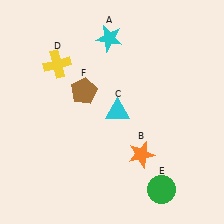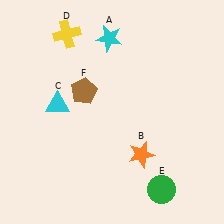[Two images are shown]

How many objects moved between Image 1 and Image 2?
2 objects moved between the two images.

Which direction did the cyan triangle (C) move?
The cyan triangle (C) moved left.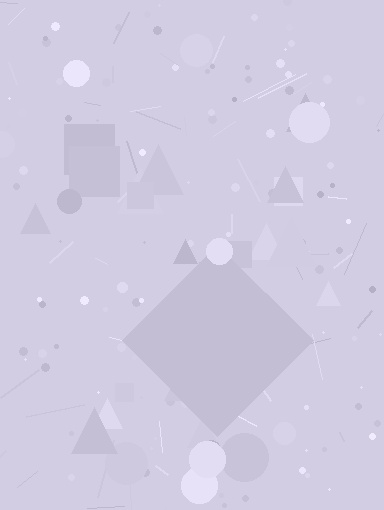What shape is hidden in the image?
A diamond is hidden in the image.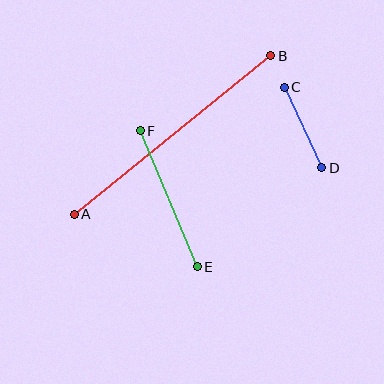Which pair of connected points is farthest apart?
Points A and B are farthest apart.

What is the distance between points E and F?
The distance is approximately 147 pixels.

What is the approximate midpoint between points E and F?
The midpoint is at approximately (169, 199) pixels.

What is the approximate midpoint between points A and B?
The midpoint is at approximately (172, 135) pixels.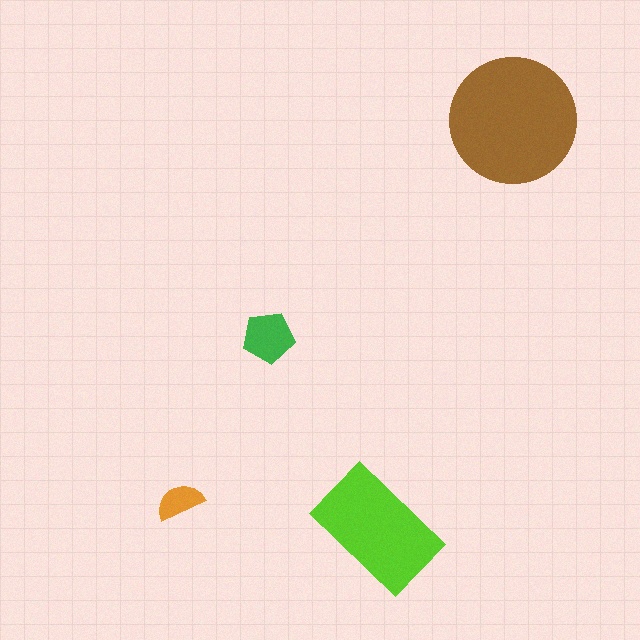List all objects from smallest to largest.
The orange semicircle, the green pentagon, the lime rectangle, the brown circle.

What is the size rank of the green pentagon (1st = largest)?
3rd.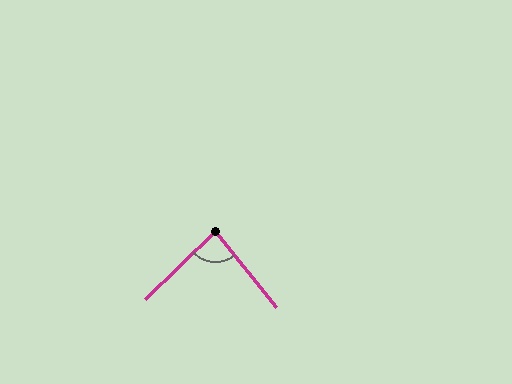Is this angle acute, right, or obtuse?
It is acute.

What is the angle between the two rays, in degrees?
Approximately 85 degrees.